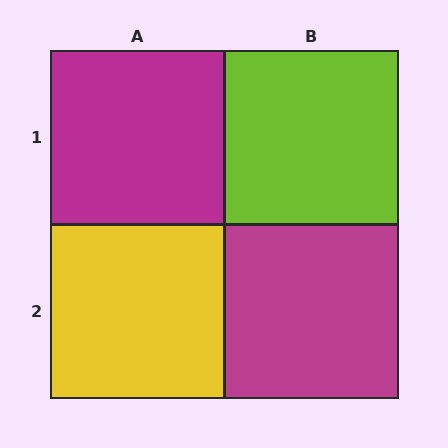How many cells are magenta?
2 cells are magenta.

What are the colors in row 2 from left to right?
Yellow, magenta.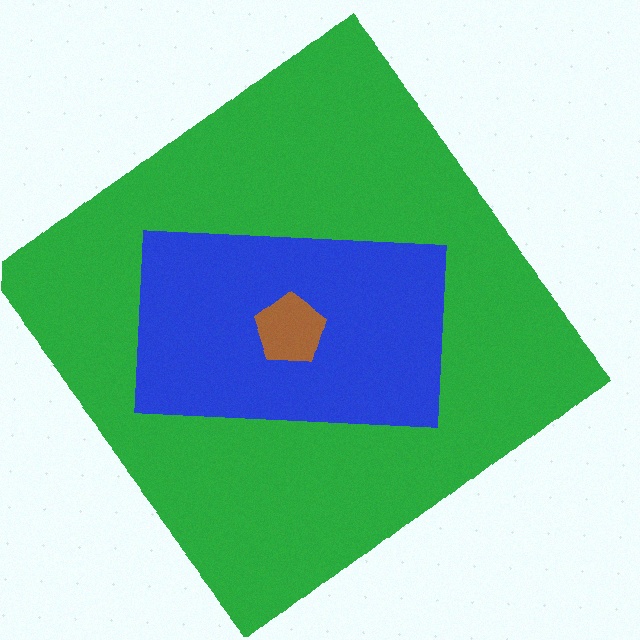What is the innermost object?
The brown pentagon.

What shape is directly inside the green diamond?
The blue rectangle.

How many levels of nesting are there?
3.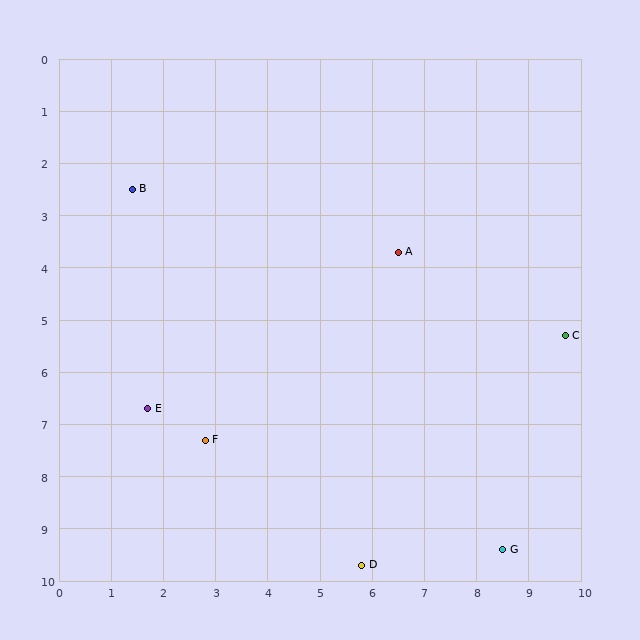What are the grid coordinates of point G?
Point G is at approximately (8.5, 9.4).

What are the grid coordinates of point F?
Point F is at approximately (2.8, 7.3).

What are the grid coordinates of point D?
Point D is at approximately (5.8, 9.7).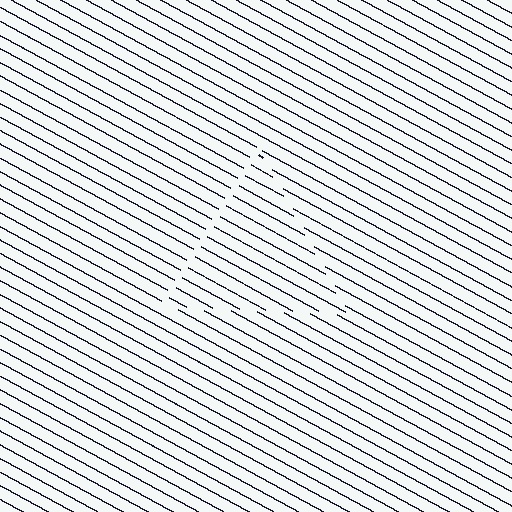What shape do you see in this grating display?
An illusory triangle. The interior of the shape contains the same grating, shifted by half a period — the contour is defined by the phase discontinuity where line-ends from the inner and outer gratings abut.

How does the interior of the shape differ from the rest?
The interior of the shape contains the same grating, shifted by half a period — the contour is defined by the phase discontinuity where line-ends from the inner and outer gratings abut.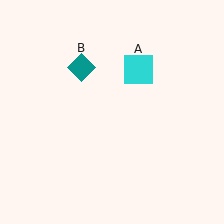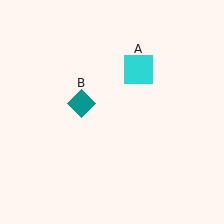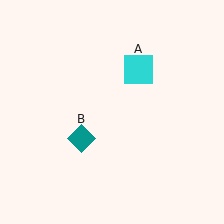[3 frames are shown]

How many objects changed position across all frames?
1 object changed position: teal diamond (object B).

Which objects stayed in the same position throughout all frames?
Cyan square (object A) remained stationary.